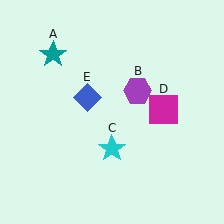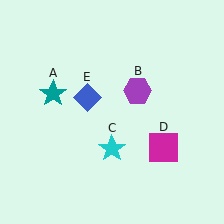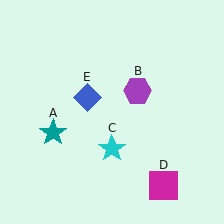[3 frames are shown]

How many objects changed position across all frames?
2 objects changed position: teal star (object A), magenta square (object D).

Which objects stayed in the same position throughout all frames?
Purple hexagon (object B) and cyan star (object C) and blue diamond (object E) remained stationary.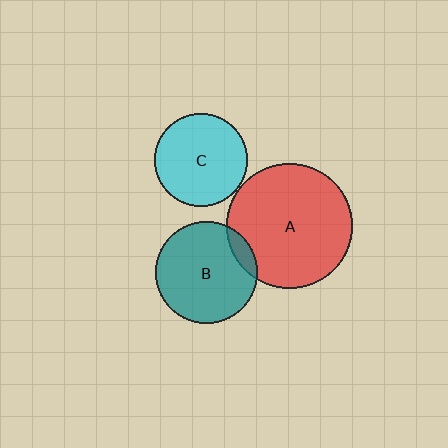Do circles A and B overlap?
Yes.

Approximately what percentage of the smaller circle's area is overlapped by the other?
Approximately 10%.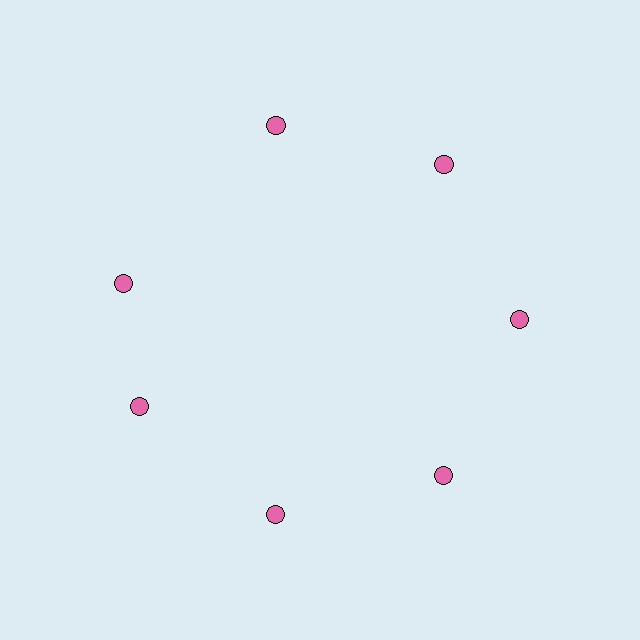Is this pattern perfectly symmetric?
No. The 7 pink circles are arranged in a ring, but one element near the 10 o'clock position is rotated out of alignment along the ring, breaking the 7-fold rotational symmetry.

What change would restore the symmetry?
The symmetry would be restored by rotating it back into even spacing with its neighbors so that all 7 circles sit at equal angles and equal distance from the center.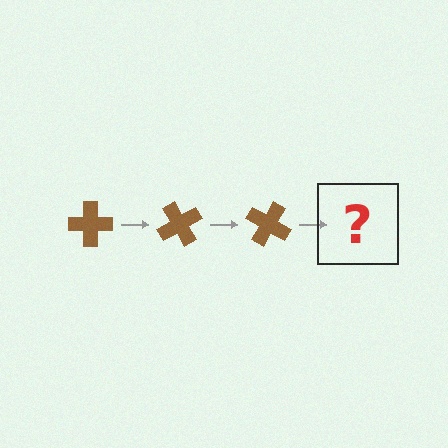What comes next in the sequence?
The next element should be a brown cross rotated 180 degrees.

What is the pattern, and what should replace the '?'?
The pattern is that the cross rotates 60 degrees each step. The '?' should be a brown cross rotated 180 degrees.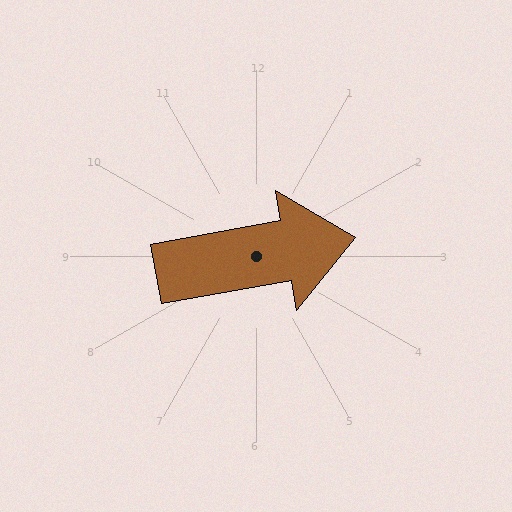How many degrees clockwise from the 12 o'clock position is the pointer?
Approximately 80 degrees.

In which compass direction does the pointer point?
East.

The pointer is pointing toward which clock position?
Roughly 3 o'clock.